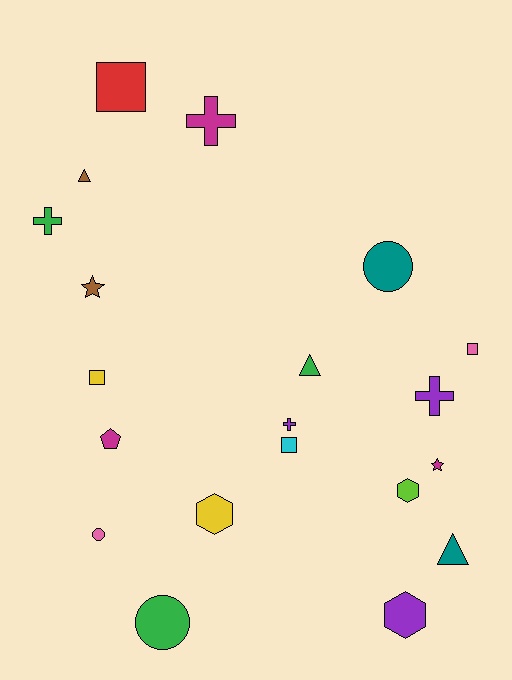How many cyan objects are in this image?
There is 1 cyan object.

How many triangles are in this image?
There are 3 triangles.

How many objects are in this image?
There are 20 objects.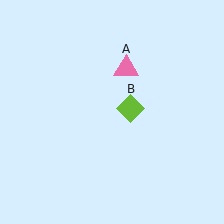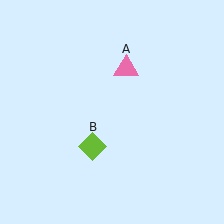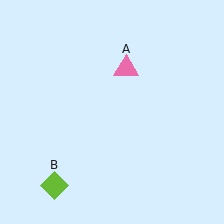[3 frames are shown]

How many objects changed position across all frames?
1 object changed position: lime diamond (object B).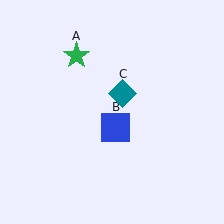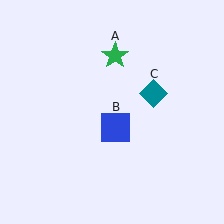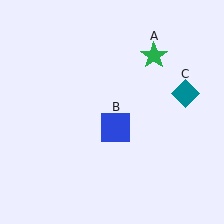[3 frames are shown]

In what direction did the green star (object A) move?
The green star (object A) moved right.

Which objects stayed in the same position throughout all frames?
Blue square (object B) remained stationary.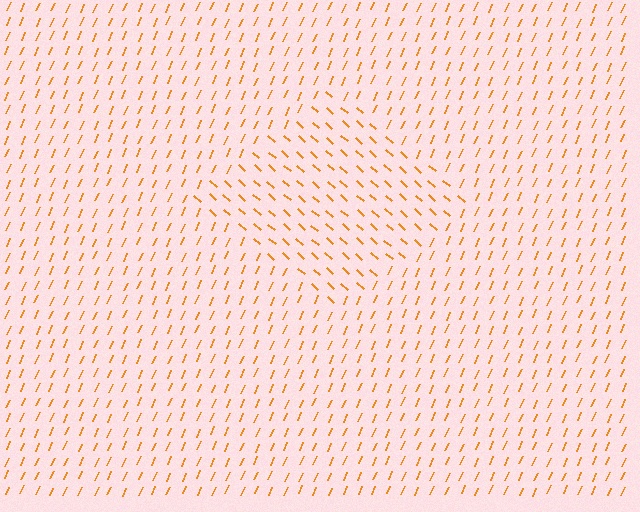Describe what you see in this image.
The image is filled with small orange line segments. A diamond region in the image has lines oriented differently from the surrounding lines, creating a visible texture boundary.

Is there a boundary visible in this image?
Yes, there is a texture boundary formed by a change in line orientation.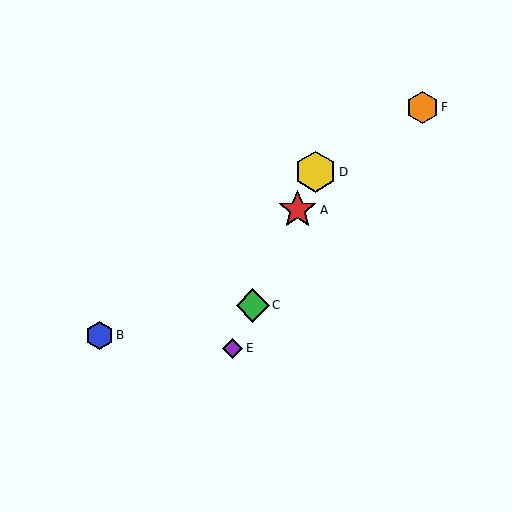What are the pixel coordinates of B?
Object B is at (99, 335).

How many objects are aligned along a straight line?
4 objects (A, C, D, E) are aligned along a straight line.